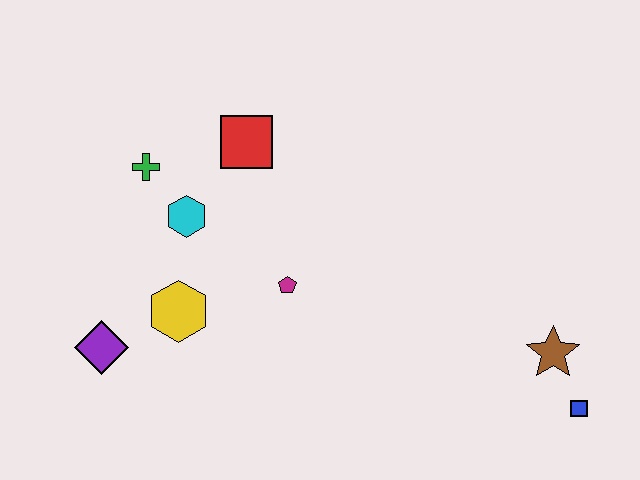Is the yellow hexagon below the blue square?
No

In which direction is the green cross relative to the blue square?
The green cross is to the left of the blue square.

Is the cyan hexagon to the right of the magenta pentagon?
No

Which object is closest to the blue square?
The brown star is closest to the blue square.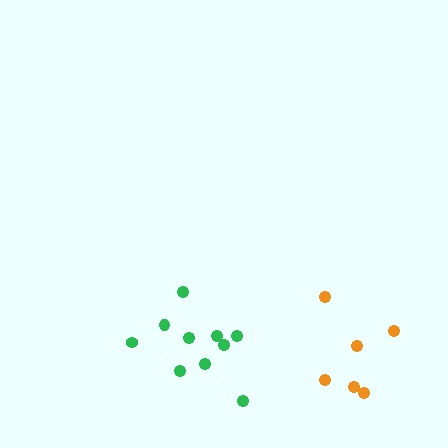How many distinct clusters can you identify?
There are 2 distinct clusters.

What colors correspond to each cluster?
The clusters are colored: green, orange.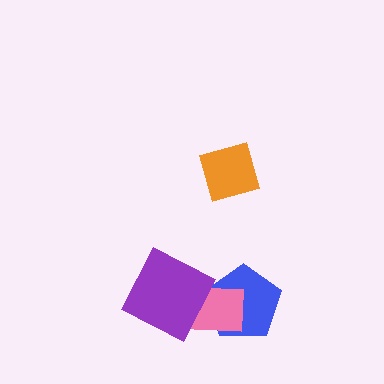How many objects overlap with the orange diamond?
0 objects overlap with the orange diamond.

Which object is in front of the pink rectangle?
The purple diamond is in front of the pink rectangle.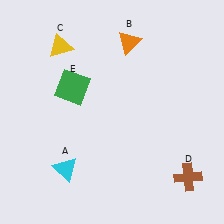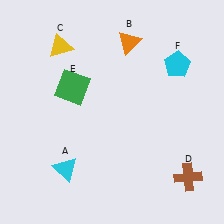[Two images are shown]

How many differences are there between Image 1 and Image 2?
There is 1 difference between the two images.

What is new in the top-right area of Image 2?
A cyan pentagon (F) was added in the top-right area of Image 2.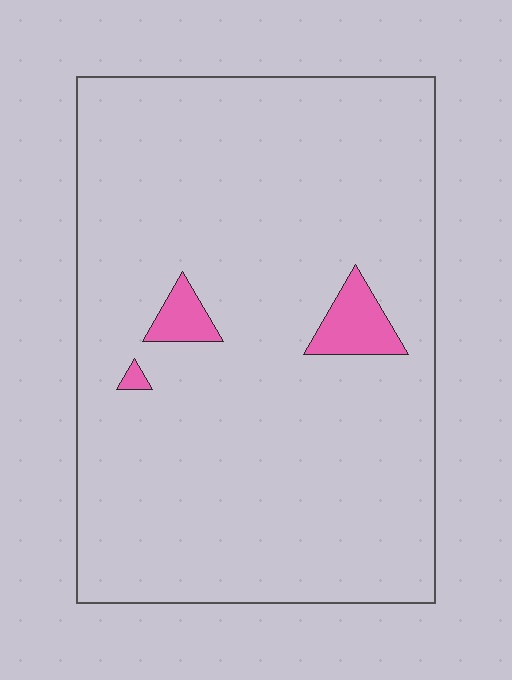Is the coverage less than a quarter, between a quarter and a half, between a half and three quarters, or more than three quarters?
Less than a quarter.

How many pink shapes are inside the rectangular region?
3.